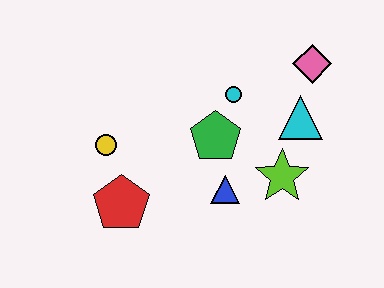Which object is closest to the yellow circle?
The red pentagon is closest to the yellow circle.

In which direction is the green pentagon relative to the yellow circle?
The green pentagon is to the right of the yellow circle.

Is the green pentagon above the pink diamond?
No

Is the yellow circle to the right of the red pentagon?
No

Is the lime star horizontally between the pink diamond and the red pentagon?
Yes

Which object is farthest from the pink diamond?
The red pentagon is farthest from the pink diamond.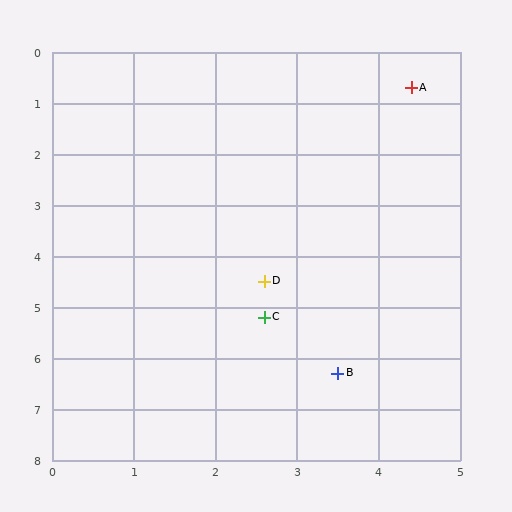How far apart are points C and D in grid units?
Points C and D are about 0.7 grid units apart.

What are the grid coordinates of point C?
Point C is at approximately (2.6, 5.2).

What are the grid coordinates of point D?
Point D is at approximately (2.6, 4.5).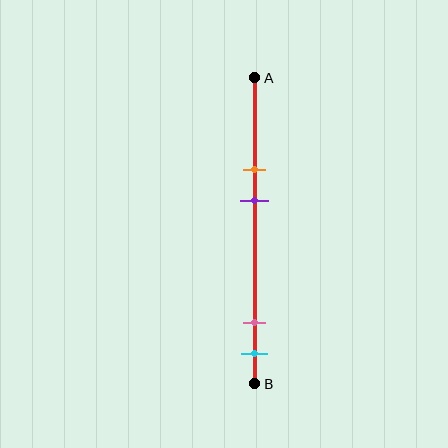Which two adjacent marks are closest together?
The pink and cyan marks are the closest adjacent pair.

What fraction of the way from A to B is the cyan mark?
The cyan mark is approximately 90% (0.9) of the way from A to B.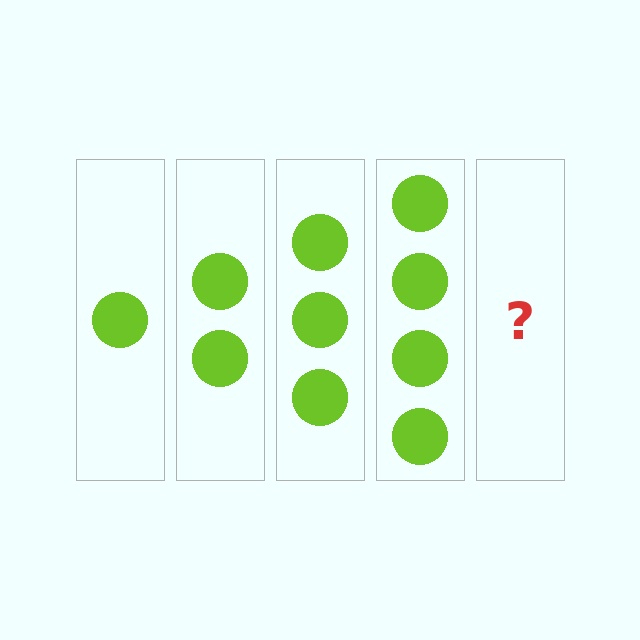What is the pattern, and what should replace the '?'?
The pattern is that each step adds one more circle. The '?' should be 5 circles.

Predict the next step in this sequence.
The next step is 5 circles.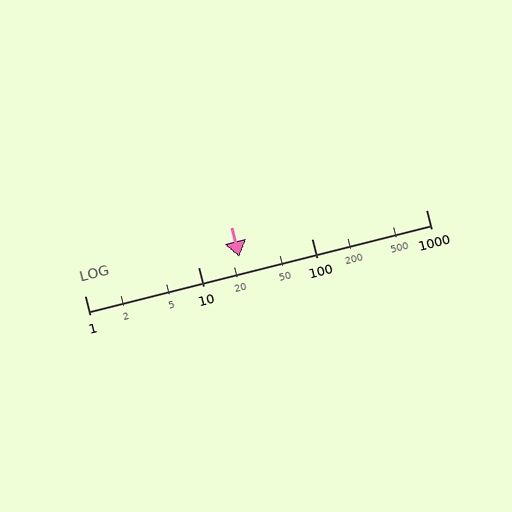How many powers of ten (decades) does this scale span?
The scale spans 3 decades, from 1 to 1000.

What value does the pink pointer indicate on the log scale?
The pointer indicates approximately 23.